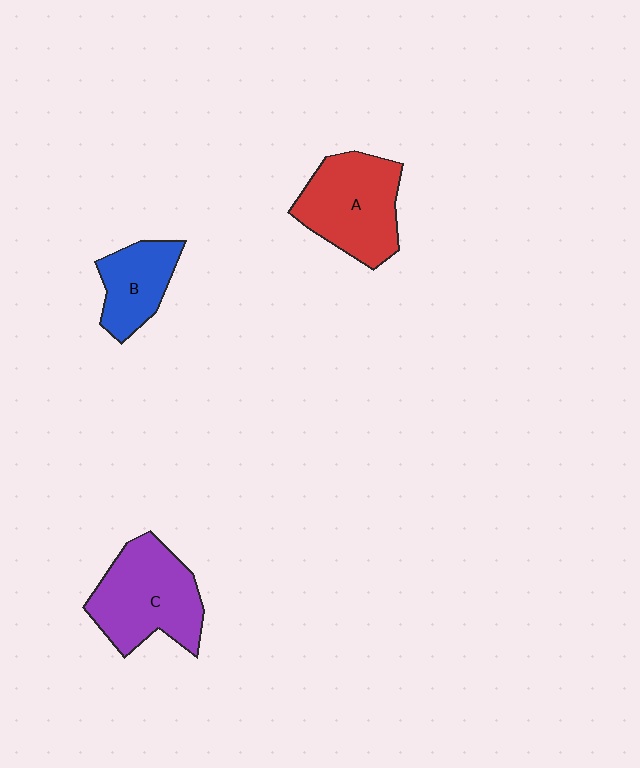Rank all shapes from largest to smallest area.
From largest to smallest: C (purple), A (red), B (blue).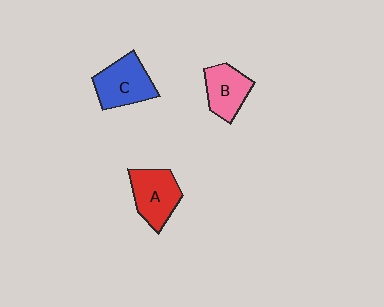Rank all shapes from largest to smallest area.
From largest to smallest: C (blue), A (red), B (pink).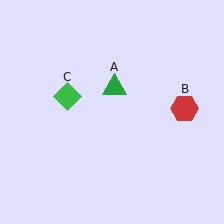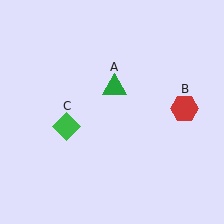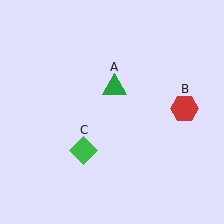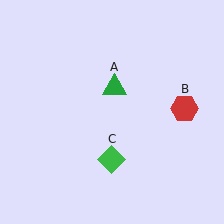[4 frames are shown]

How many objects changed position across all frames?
1 object changed position: green diamond (object C).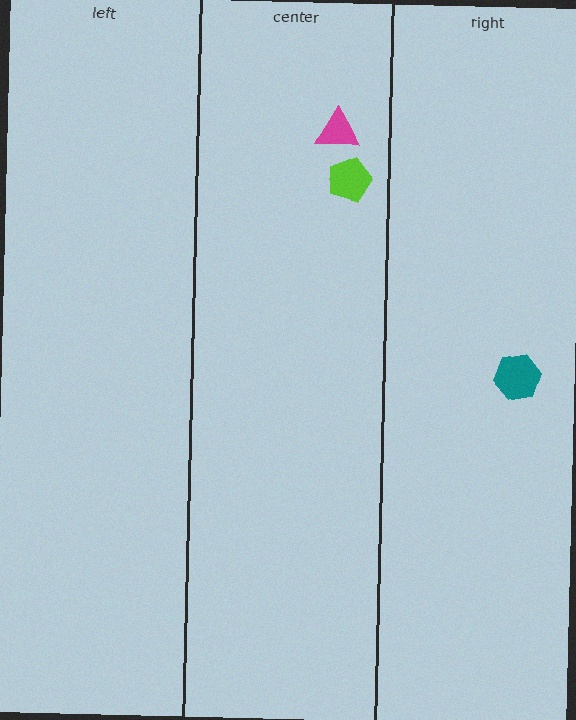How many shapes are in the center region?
2.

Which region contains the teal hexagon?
The right region.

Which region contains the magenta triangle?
The center region.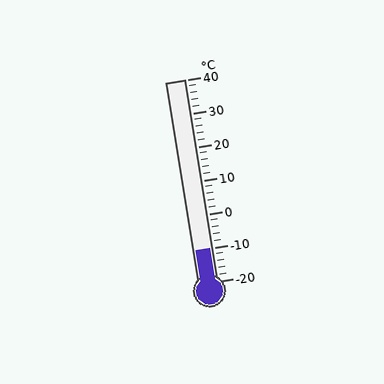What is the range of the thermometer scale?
The thermometer scale ranges from -20°C to 40°C.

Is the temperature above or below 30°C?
The temperature is below 30°C.